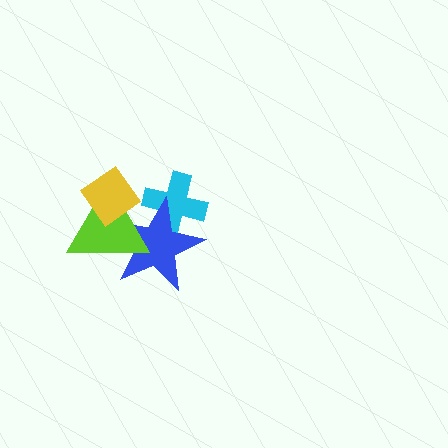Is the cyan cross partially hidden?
Yes, it is partially covered by another shape.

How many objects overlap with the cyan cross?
2 objects overlap with the cyan cross.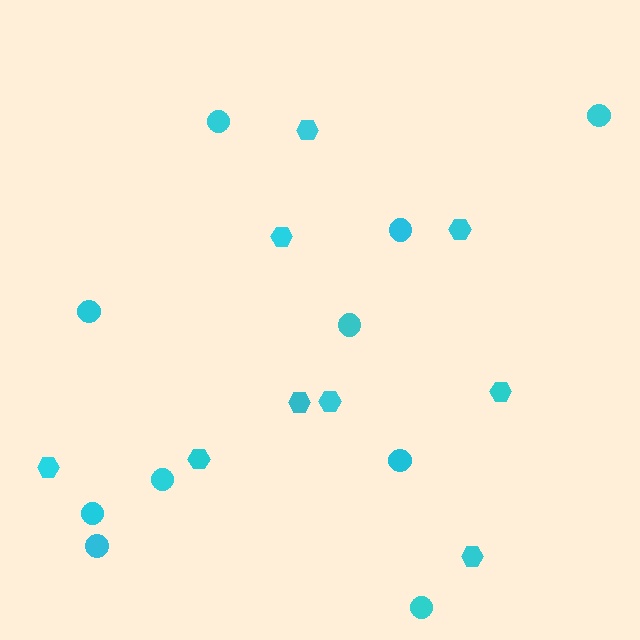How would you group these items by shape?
There are 2 groups: one group of hexagons (9) and one group of circles (10).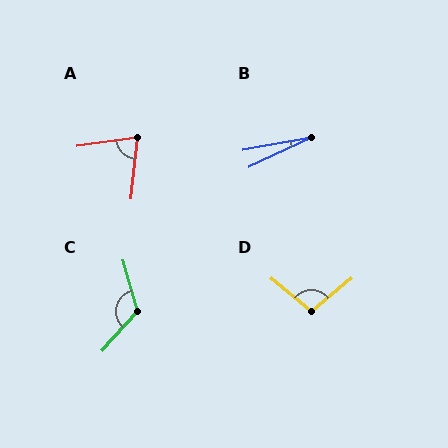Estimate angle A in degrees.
Approximately 76 degrees.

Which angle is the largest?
C, at approximately 122 degrees.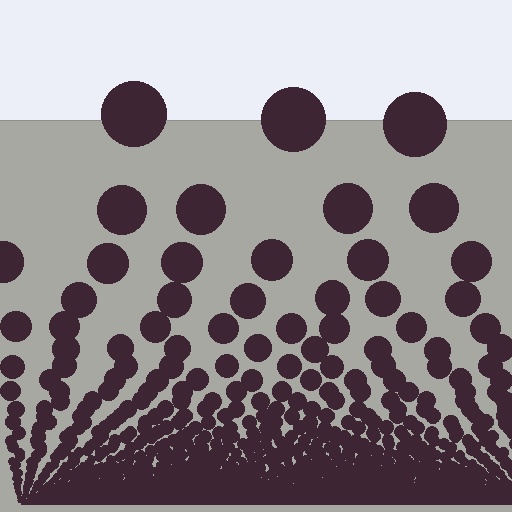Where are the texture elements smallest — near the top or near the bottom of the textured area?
Near the bottom.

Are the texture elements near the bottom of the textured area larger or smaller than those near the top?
Smaller. The gradient is inverted — elements near the bottom are smaller and denser.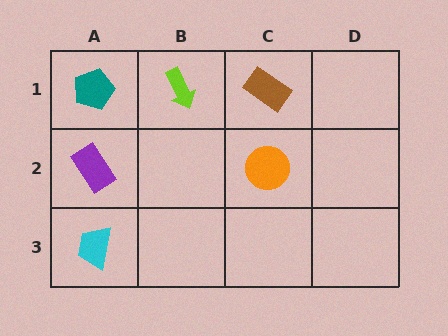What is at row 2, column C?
An orange circle.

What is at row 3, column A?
A cyan trapezoid.